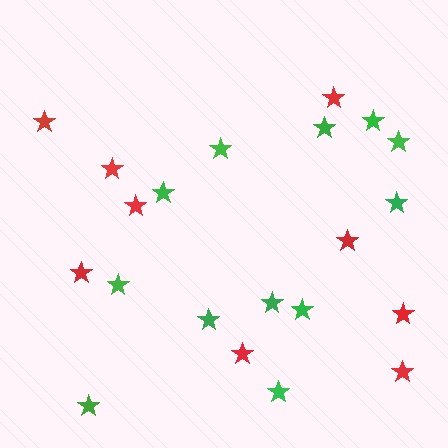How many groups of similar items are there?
There are 2 groups: one group of red stars (9) and one group of green stars (12).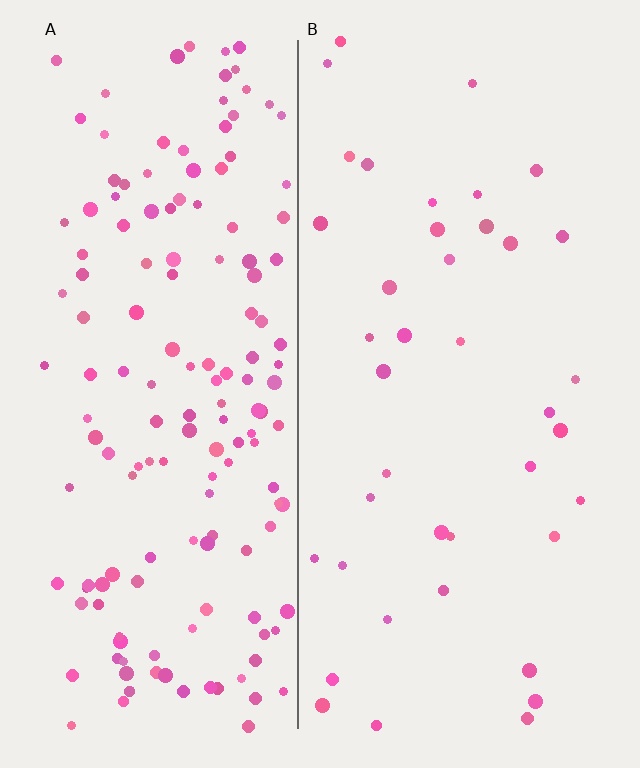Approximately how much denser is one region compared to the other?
Approximately 3.9× — region A over region B.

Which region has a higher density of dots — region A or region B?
A (the left).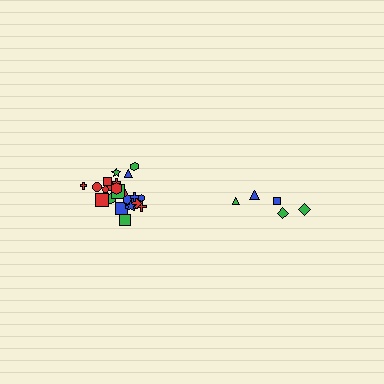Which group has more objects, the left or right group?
The left group.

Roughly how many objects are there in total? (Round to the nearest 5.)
Roughly 30 objects in total.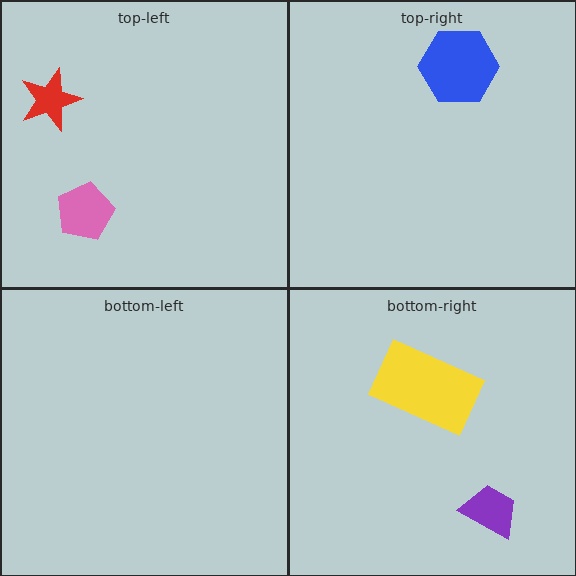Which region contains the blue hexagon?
The top-right region.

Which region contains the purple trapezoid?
The bottom-right region.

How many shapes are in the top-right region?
1.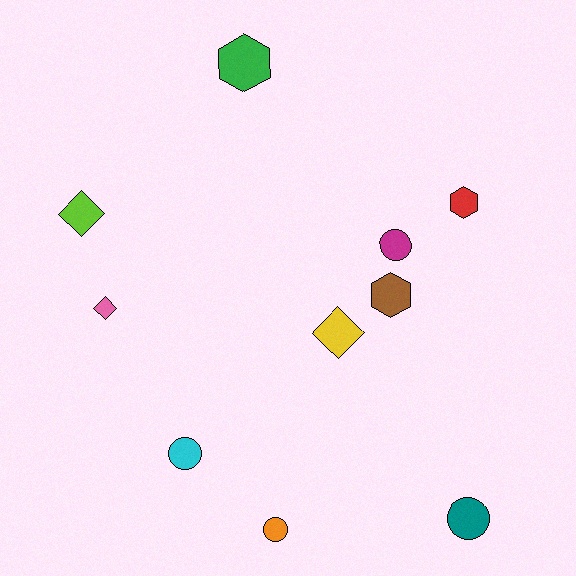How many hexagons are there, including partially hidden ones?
There are 3 hexagons.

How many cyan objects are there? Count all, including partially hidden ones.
There is 1 cyan object.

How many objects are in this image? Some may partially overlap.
There are 10 objects.